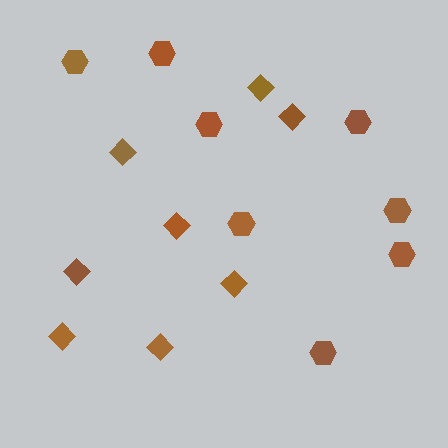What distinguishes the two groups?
There are 2 groups: one group of diamonds (8) and one group of hexagons (8).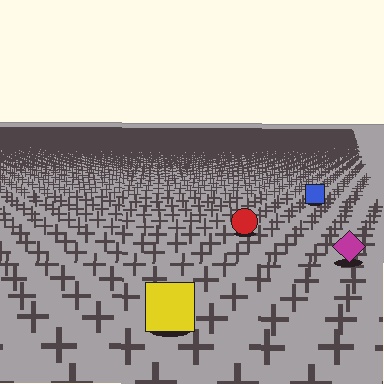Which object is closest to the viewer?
The yellow square is closest. The texture marks near it are larger and more spread out.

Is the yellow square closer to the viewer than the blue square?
Yes. The yellow square is closer — you can tell from the texture gradient: the ground texture is coarser near it.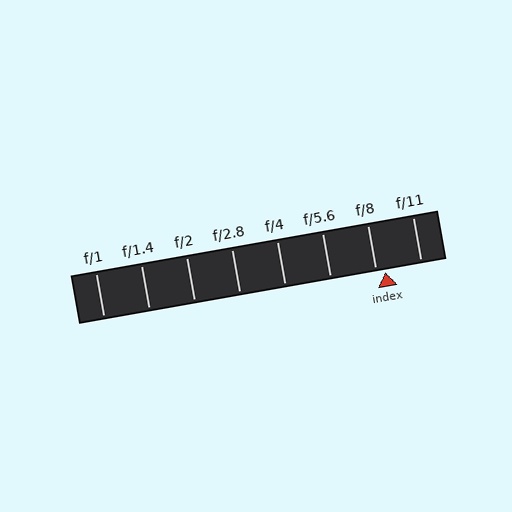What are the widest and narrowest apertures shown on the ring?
The widest aperture shown is f/1 and the narrowest is f/11.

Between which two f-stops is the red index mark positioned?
The index mark is between f/8 and f/11.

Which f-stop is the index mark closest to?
The index mark is closest to f/8.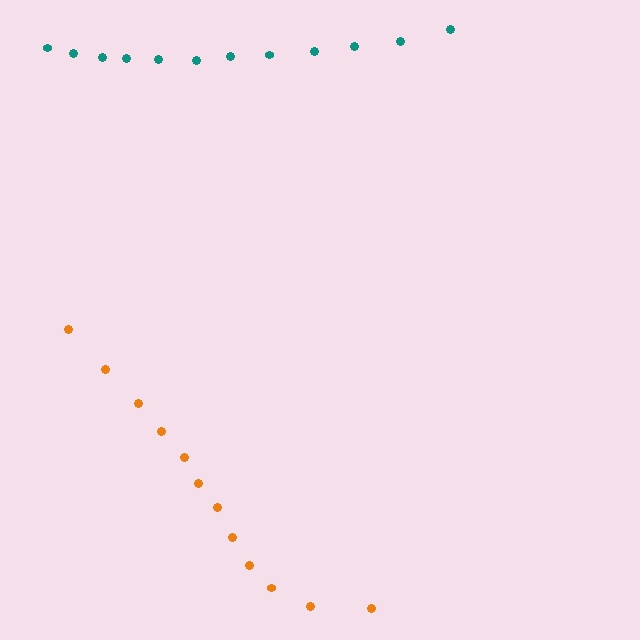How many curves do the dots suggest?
There are 2 distinct paths.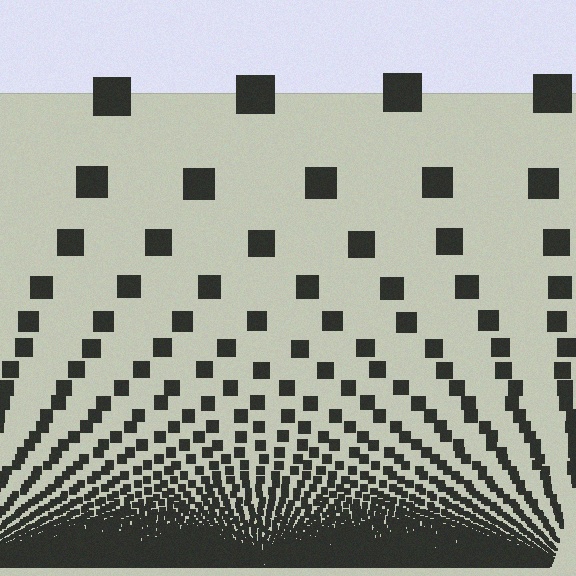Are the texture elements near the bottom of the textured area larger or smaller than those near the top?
Smaller. The gradient is inverted — elements near the bottom are smaller and denser.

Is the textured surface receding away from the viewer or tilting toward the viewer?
The surface appears to tilt toward the viewer. Texture elements get larger and sparser toward the top.